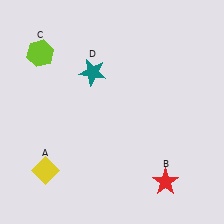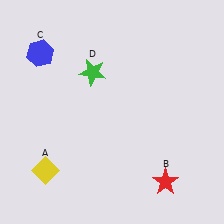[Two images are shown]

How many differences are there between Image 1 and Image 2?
There are 2 differences between the two images.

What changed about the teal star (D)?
In Image 1, D is teal. In Image 2, it changed to green.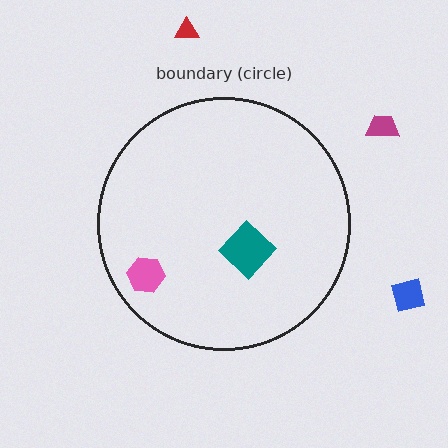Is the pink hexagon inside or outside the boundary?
Inside.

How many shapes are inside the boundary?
2 inside, 3 outside.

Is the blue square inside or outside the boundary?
Outside.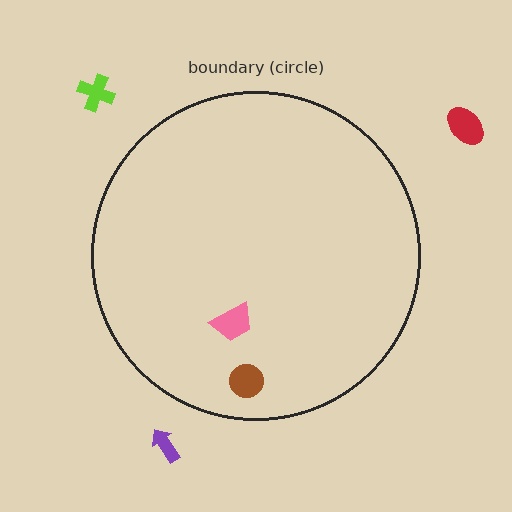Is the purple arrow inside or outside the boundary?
Outside.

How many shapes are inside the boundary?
2 inside, 3 outside.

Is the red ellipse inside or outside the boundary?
Outside.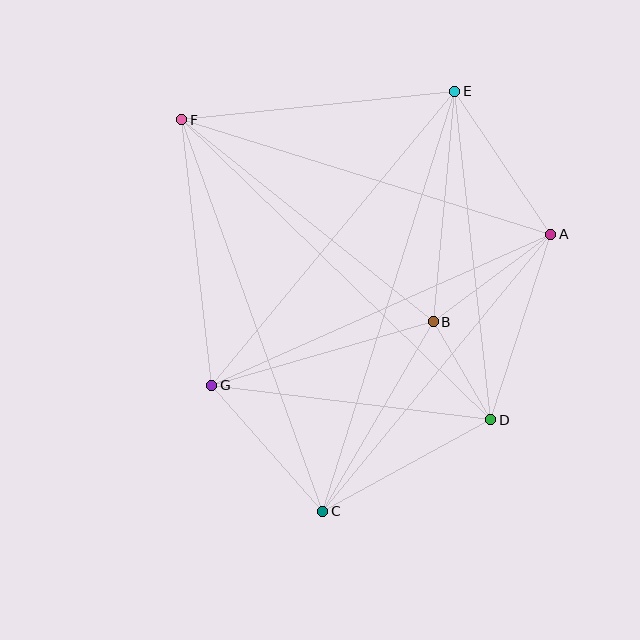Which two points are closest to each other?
Points B and D are closest to each other.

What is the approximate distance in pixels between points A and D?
The distance between A and D is approximately 195 pixels.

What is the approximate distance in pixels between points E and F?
The distance between E and F is approximately 275 pixels.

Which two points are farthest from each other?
Points C and E are farthest from each other.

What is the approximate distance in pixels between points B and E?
The distance between B and E is approximately 232 pixels.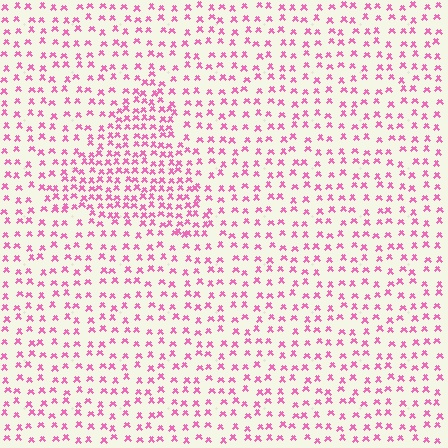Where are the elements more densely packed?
The elements are more densely packed inside the triangle boundary.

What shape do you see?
I see a triangle.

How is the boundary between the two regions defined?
The boundary is defined by a change in element density (approximately 1.9x ratio). All elements are the same color, size, and shape.